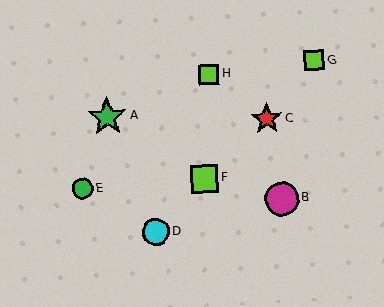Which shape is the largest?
The green star (labeled A) is the largest.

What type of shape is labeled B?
Shape B is a magenta circle.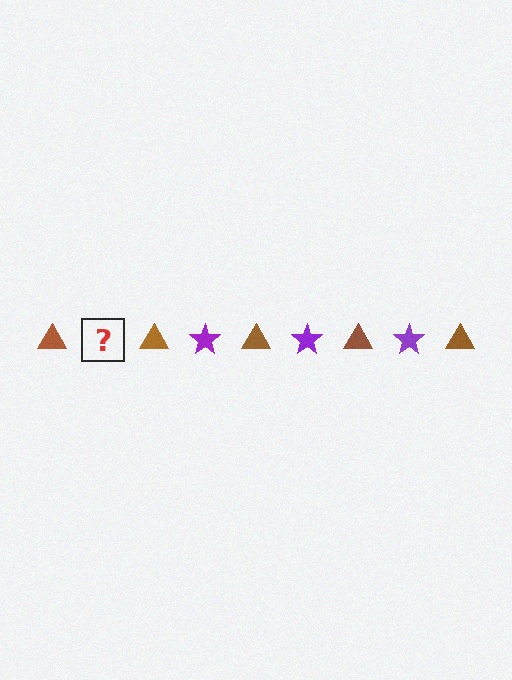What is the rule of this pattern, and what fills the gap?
The rule is that the pattern alternates between brown triangle and purple star. The gap should be filled with a purple star.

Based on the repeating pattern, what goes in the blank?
The blank should be a purple star.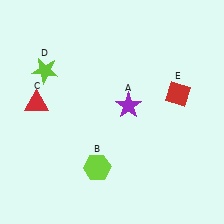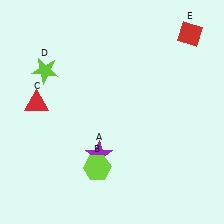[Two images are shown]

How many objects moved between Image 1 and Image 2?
2 objects moved between the two images.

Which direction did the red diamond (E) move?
The red diamond (E) moved up.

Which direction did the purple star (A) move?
The purple star (A) moved down.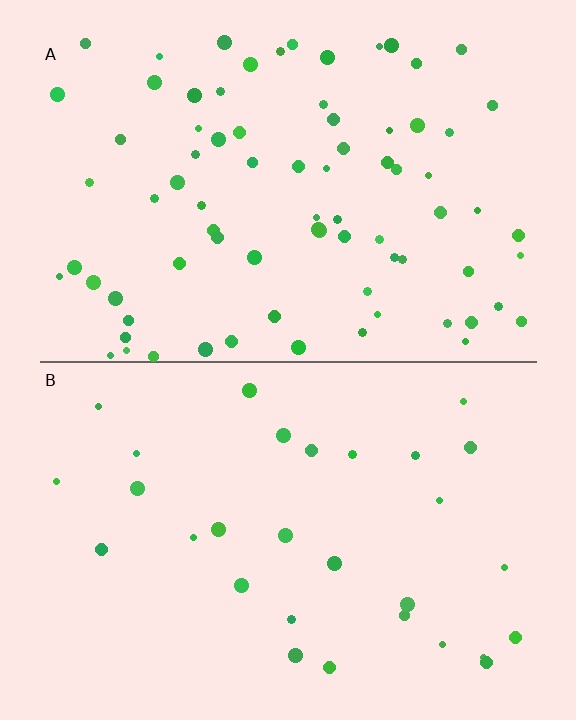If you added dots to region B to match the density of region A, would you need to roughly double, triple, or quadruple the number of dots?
Approximately triple.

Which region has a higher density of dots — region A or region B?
A (the top).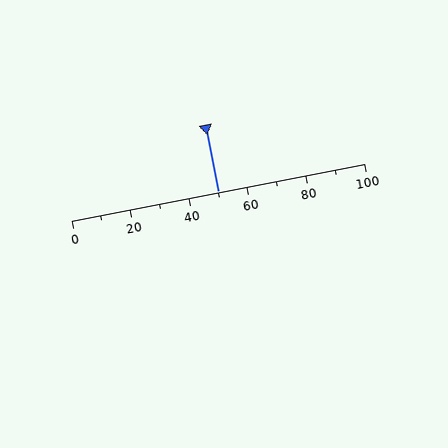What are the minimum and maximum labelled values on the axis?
The axis runs from 0 to 100.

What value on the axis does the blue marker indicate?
The marker indicates approximately 50.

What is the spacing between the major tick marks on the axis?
The major ticks are spaced 20 apart.